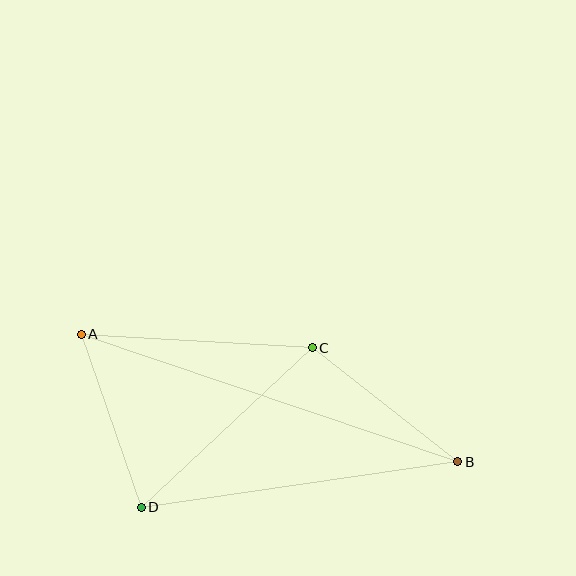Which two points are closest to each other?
Points A and D are closest to each other.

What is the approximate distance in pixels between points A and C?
The distance between A and C is approximately 232 pixels.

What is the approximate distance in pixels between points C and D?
The distance between C and D is approximately 234 pixels.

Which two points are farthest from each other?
Points A and B are farthest from each other.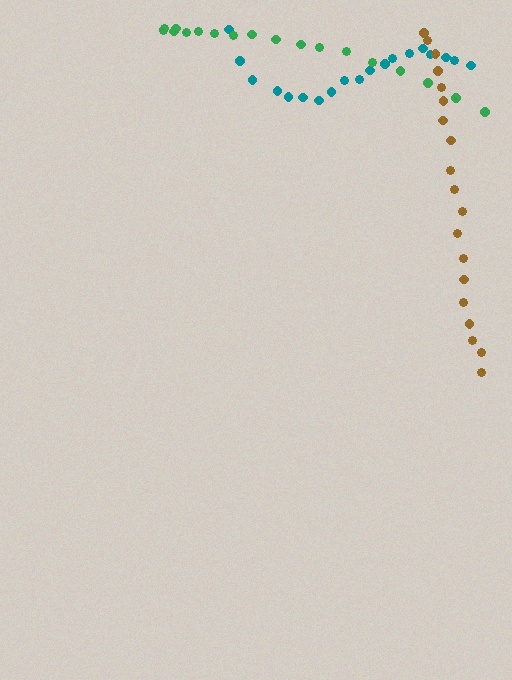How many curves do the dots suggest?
There are 3 distinct paths.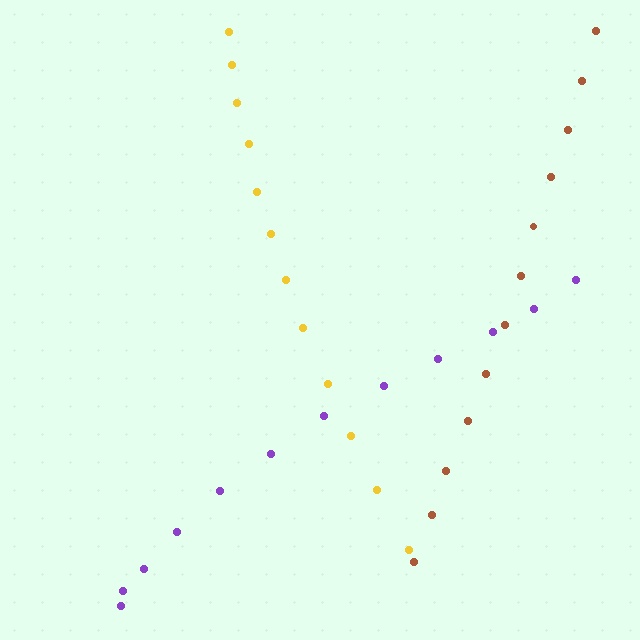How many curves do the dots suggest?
There are 3 distinct paths.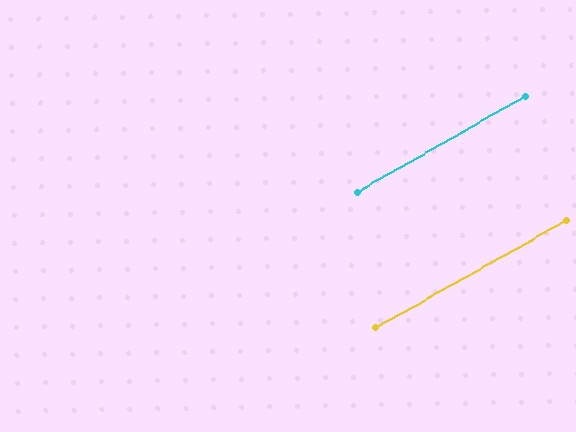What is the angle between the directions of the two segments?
Approximately 1 degree.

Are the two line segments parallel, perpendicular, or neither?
Parallel — their directions differ by only 0.5°.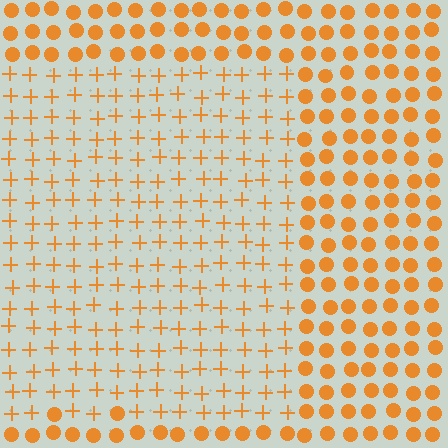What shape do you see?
I see a rectangle.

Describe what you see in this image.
The image is filled with small orange elements arranged in a uniform grid. A rectangle-shaped region contains plus signs, while the surrounding area contains circles. The boundary is defined purely by the change in element shape.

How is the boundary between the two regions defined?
The boundary is defined by a change in element shape: plus signs inside vs. circles outside. All elements share the same color and spacing.